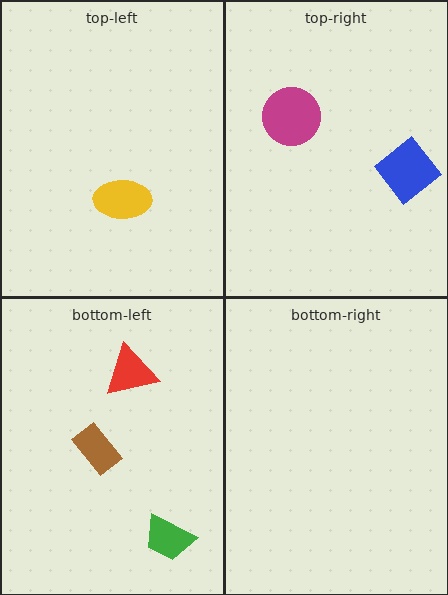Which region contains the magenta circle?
The top-right region.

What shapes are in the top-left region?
The yellow ellipse.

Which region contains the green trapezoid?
The bottom-left region.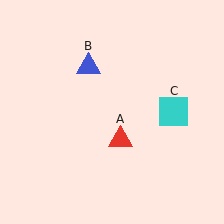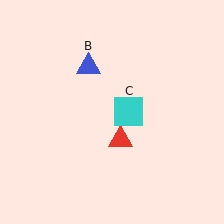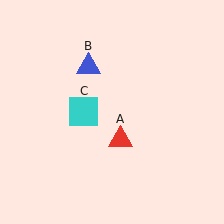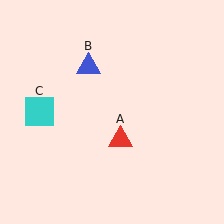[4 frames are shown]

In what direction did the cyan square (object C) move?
The cyan square (object C) moved left.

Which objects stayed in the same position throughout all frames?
Red triangle (object A) and blue triangle (object B) remained stationary.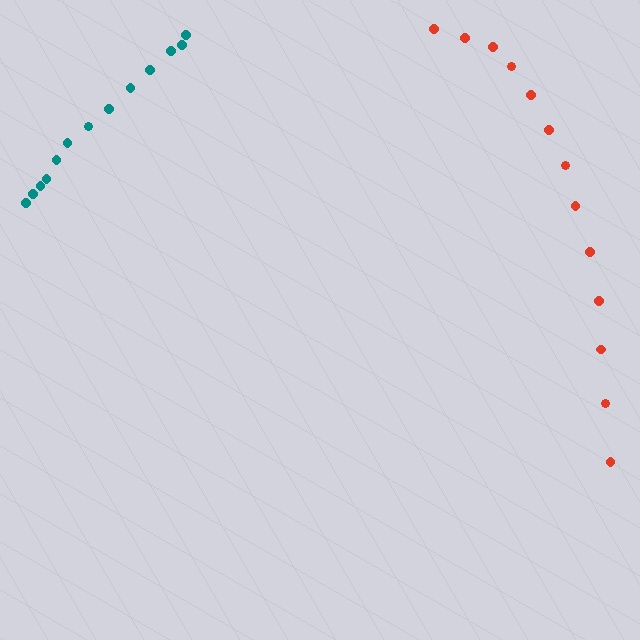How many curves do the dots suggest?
There are 2 distinct paths.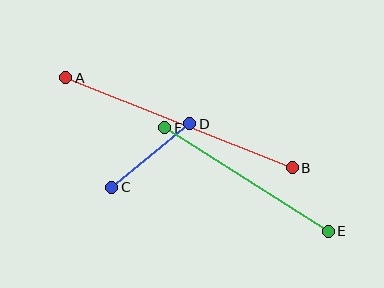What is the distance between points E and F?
The distance is approximately 194 pixels.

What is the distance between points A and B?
The distance is approximately 244 pixels.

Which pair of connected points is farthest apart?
Points A and B are farthest apart.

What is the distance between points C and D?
The distance is approximately 100 pixels.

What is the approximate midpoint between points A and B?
The midpoint is at approximately (179, 123) pixels.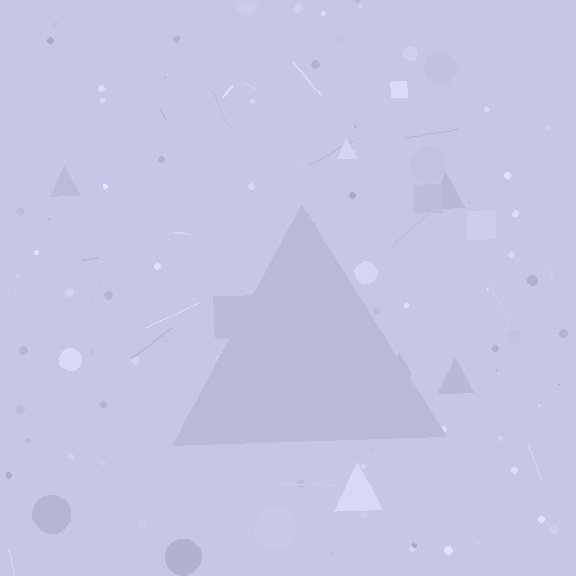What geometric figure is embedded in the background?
A triangle is embedded in the background.